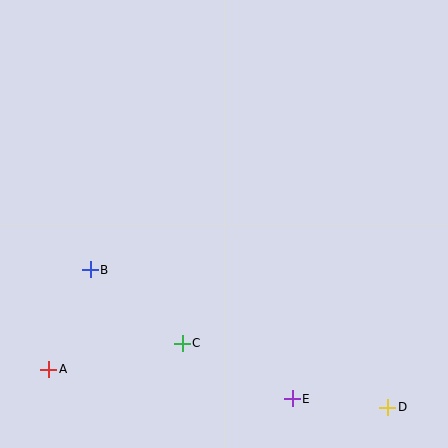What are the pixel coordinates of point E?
Point E is at (292, 399).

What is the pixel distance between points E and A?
The distance between E and A is 246 pixels.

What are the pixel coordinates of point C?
Point C is at (182, 343).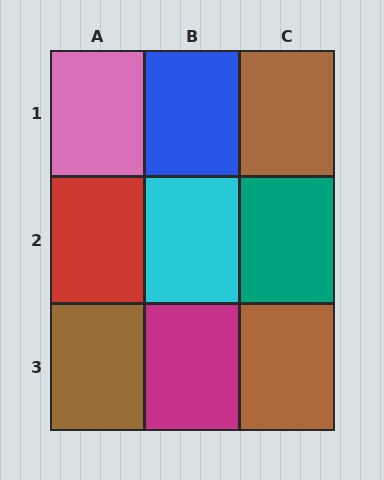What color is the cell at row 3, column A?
Brown.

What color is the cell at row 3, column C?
Brown.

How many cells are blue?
1 cell is blue.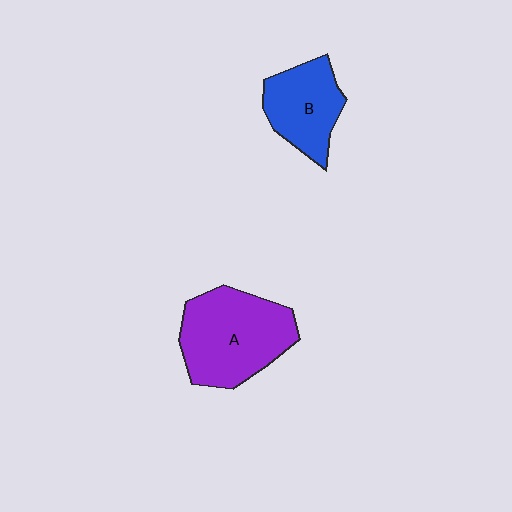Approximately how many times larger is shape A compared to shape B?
Approximately 1.5 times.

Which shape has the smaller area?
Shape B (blue).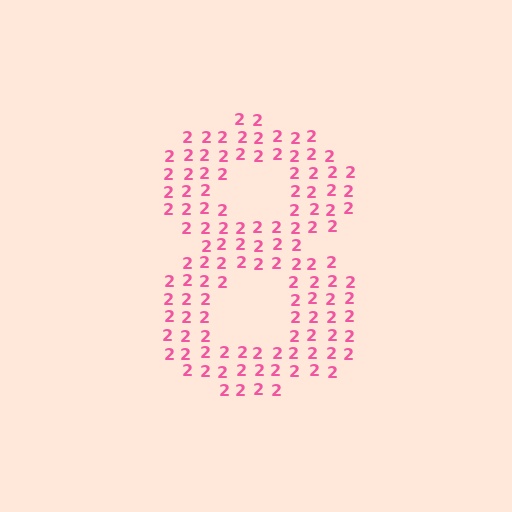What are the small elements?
The small elements are digit 2's.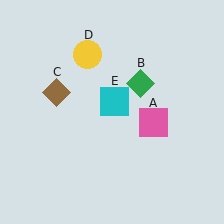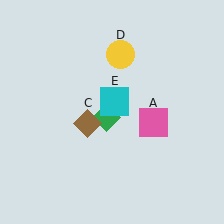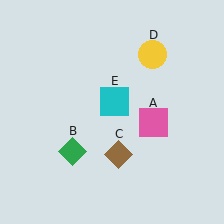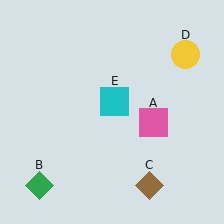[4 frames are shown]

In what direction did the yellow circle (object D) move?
The yellow circle (object D) moved right.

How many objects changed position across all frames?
3 objects changed position: green diamond (object B), brown diamond (object C), yellow circle (object D).